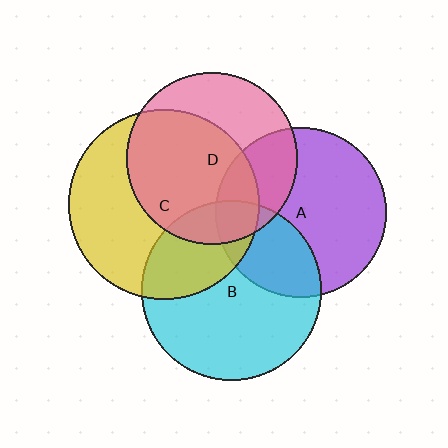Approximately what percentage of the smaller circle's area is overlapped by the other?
Approximately 15%.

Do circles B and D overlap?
Yes.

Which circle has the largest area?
Circle C (yellow).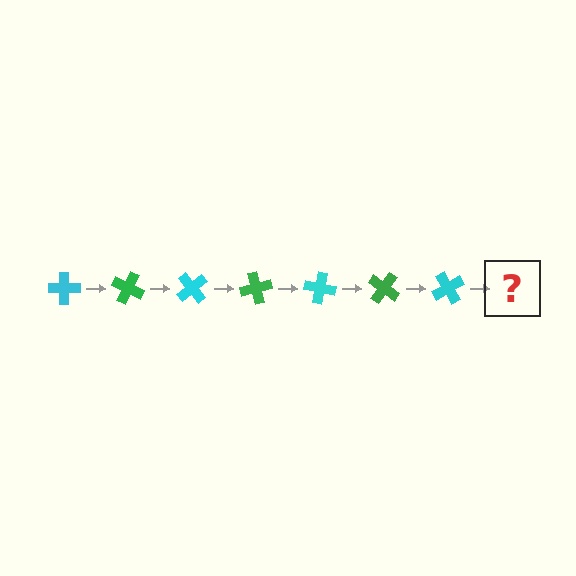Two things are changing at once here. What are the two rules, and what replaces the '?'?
The two rules are that it rotates 25 degrees each step and the color cycles through cyan and green. The '?' should be a green cross, rotated 175 degrees from the start.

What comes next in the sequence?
The next element should be a green cross, rotated 175 degrees from the start.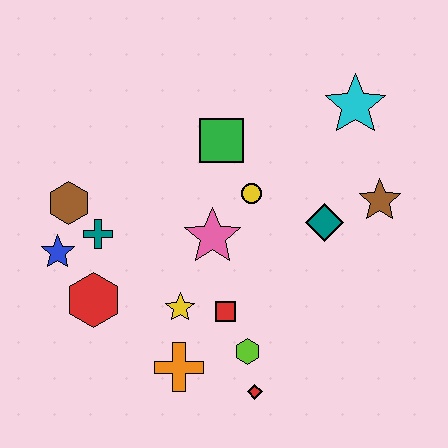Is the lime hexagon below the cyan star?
Yes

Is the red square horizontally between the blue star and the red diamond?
Yes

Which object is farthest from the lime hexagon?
The cyan star is farthest from the lime hexagon.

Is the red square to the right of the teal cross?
Yes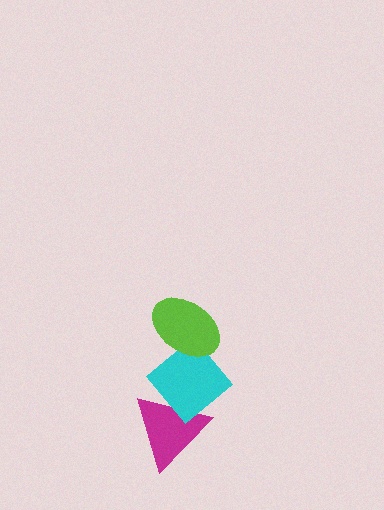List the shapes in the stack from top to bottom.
From top to bottom: the lime ellipse, the cyan diamond, the magenta triangle.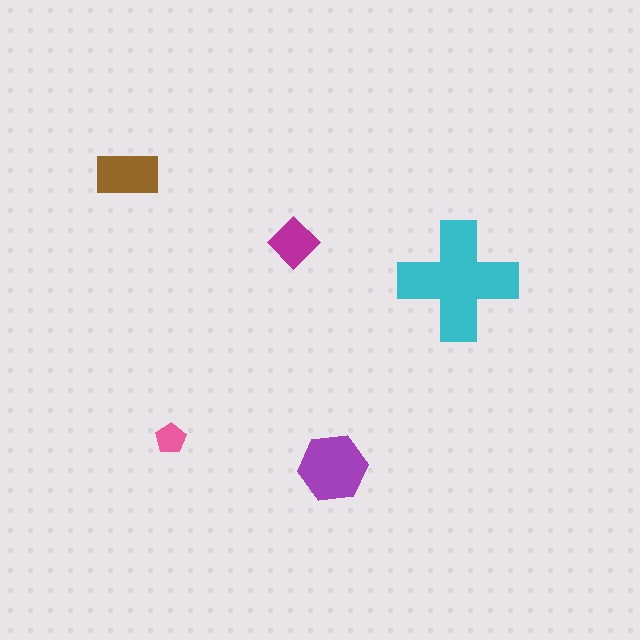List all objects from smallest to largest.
The pink pentagon, the magenta diamond, the brown rectangle, the purple hexagon, the cyan cross.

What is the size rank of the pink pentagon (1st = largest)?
5th.